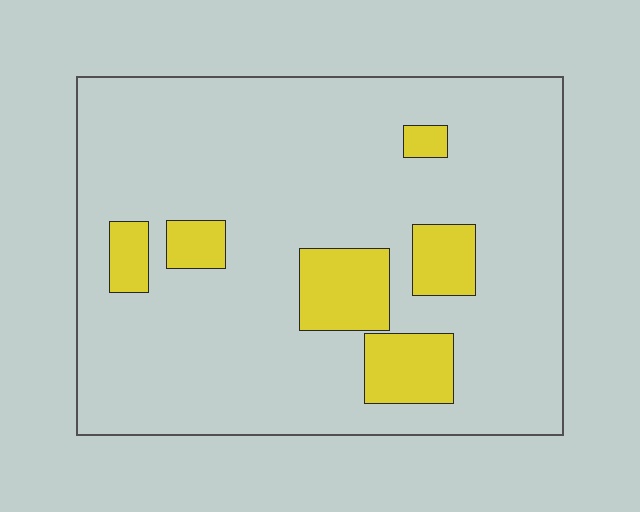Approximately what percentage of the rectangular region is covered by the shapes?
Approximately 15%.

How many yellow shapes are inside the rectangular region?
6.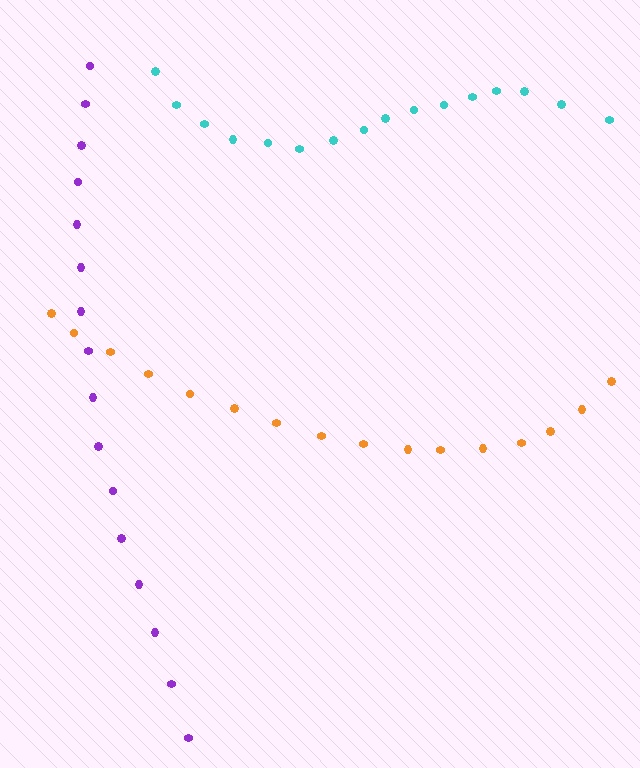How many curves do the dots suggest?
There are 3 distinct paths.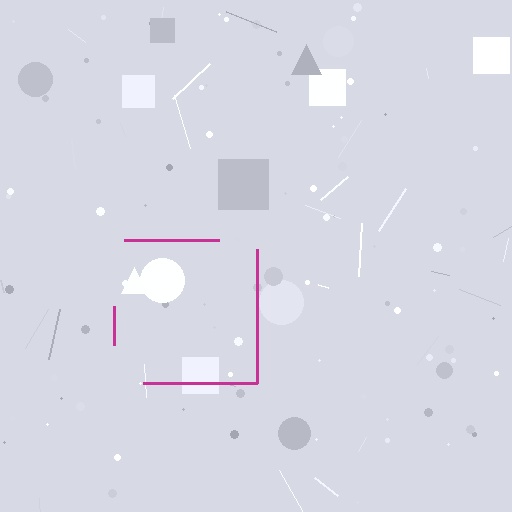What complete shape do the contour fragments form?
The contour fragments form a square.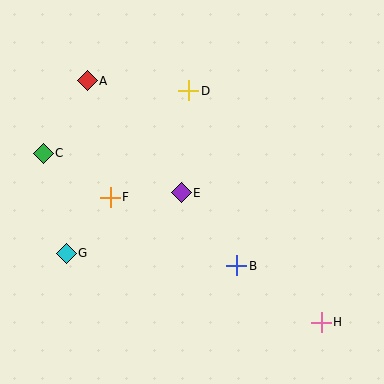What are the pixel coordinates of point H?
Point H is at (321, 322).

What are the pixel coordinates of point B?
Point B is at (237, 266).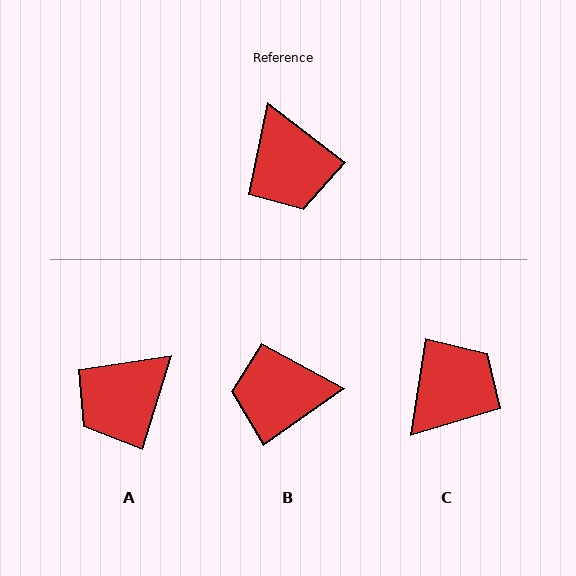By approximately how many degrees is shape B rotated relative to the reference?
Approximately 107 degrees clockwise.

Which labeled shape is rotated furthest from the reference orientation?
C, about 119 degrees away.